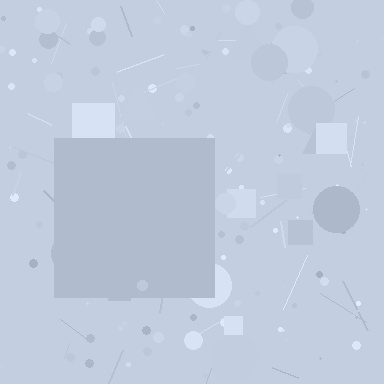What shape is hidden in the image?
A square is hidden in the image.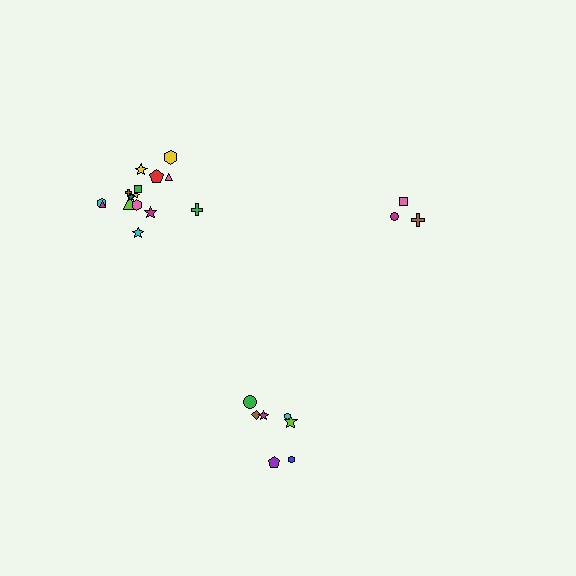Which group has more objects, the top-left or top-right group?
The top-left group.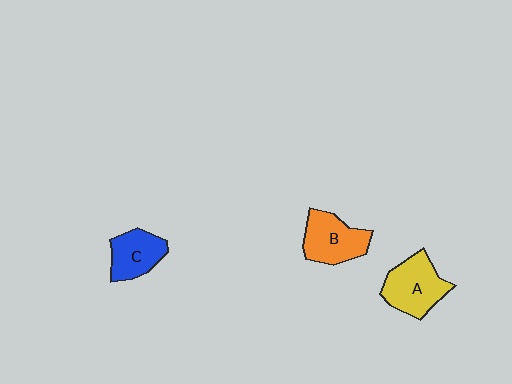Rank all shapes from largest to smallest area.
From largest to smallest: A (yellow), B (orange), C (blue).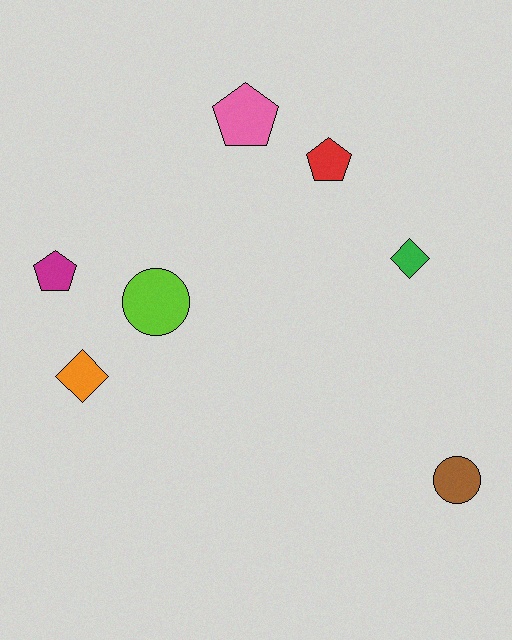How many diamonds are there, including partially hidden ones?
There are 2 diamonds.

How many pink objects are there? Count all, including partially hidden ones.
There is 1 pink object.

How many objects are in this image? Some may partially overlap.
There are 7 objects.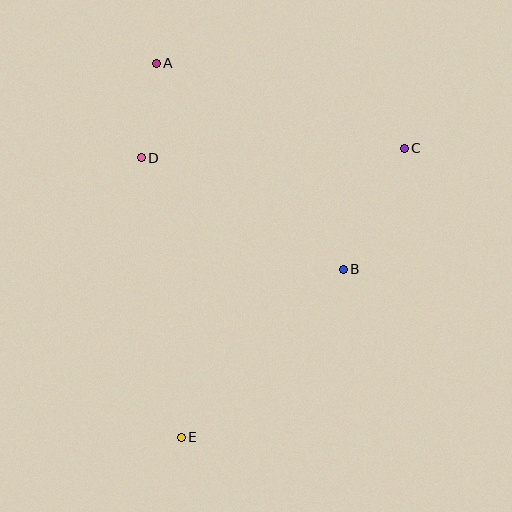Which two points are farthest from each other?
Points A and E are farthest from each other.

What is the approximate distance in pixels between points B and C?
The distance between B and C is approximately 136 pixels.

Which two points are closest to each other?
Points A and D are closest to each other.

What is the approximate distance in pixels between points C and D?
The distance between C and D is approximately 264 pixels.